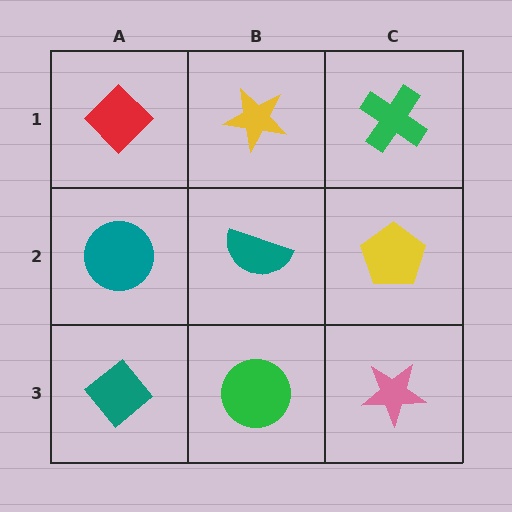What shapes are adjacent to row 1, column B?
A teal semicircle (row 2, column B), a red diamond (row 1, column A), a green cross (row 1, column C).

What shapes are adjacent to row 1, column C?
A yellow pentagon (row 2, column C), a yellow star (row 1, column B).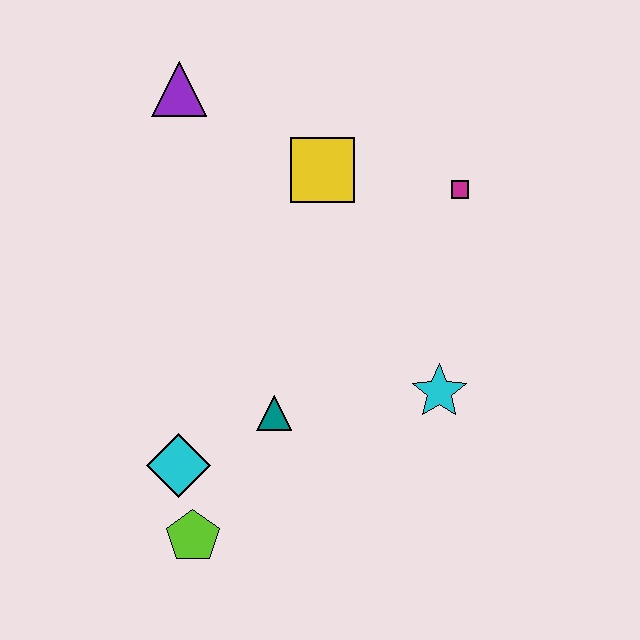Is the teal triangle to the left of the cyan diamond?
No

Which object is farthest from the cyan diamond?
The magenta square is farthest from the cyan diamond.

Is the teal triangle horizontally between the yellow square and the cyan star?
No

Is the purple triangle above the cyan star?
Yes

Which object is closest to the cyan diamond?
The lime pentagon is closest to the cyan diamond.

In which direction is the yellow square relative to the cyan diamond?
The yellow square is above the cyan diamond.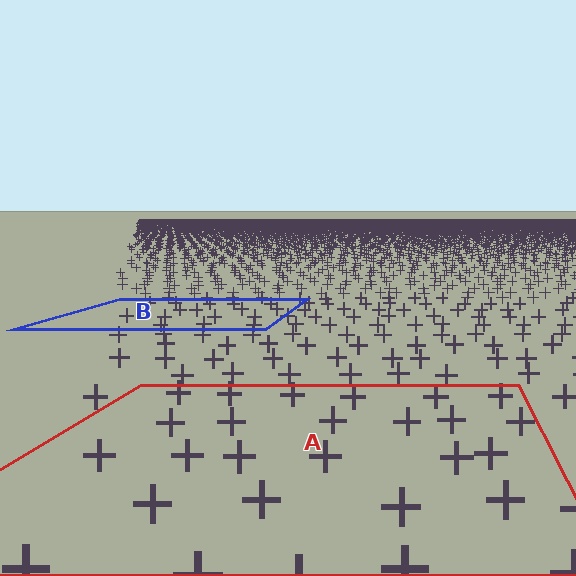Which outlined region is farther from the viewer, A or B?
Region B is farther from the viewer — the texture elements inside it appear smaller and more densely packed.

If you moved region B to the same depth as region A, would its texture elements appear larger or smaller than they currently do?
They would appear larger. At a closer depth, the same texture elements are projected at a bigger on-screen size.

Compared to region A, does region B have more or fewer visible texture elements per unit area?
Region B has more texture elements per unit area — they are packed more densely because it is farther away.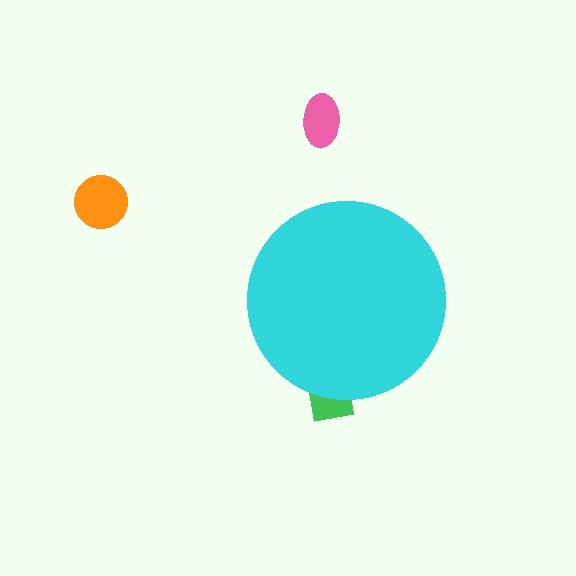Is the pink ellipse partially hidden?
No, the pink ellipse is fully visible.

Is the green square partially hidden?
Yes, the green square is partially hidden behind the cyan circle.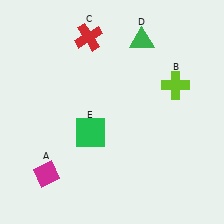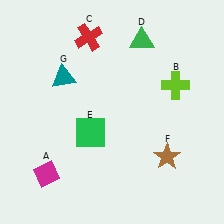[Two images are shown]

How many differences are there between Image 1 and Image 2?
There are 2 differences between the two images.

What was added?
A brown star (F), a teal triangle (G) were added in Image 2.